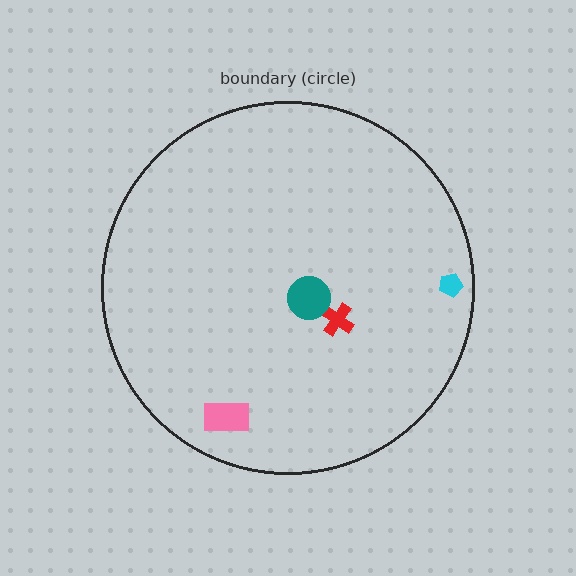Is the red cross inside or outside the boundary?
Inside.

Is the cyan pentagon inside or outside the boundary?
Inside.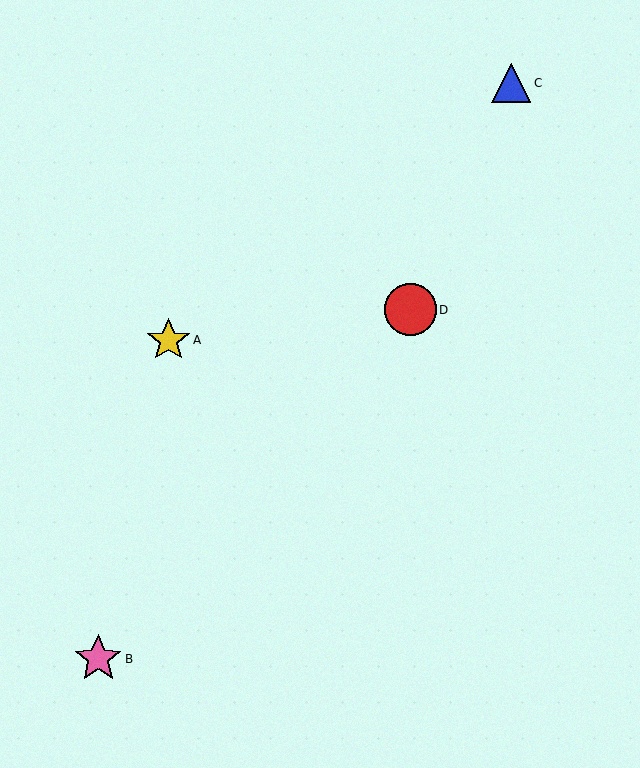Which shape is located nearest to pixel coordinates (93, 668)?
The pink star (labeled B) at (98, 659) is nearest to that location.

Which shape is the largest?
The red circle (labeled D) is the largest.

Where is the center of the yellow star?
The center of the yellow star is at (169, 340).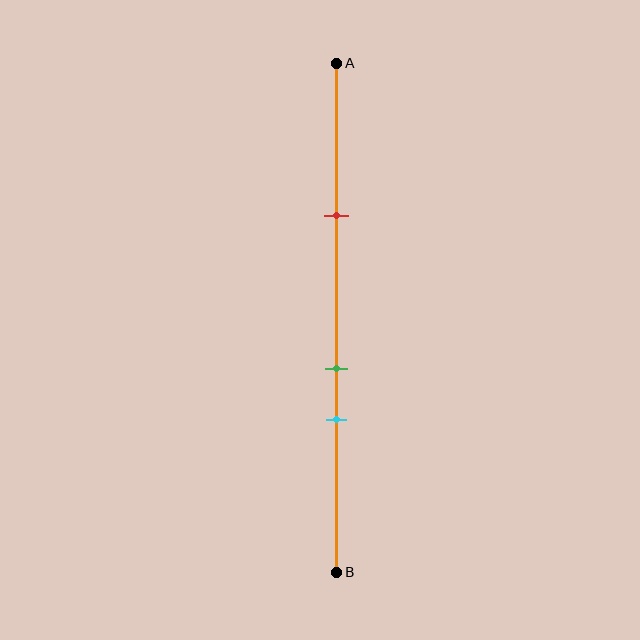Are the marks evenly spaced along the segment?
No, the marks are not evenly spaced.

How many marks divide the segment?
There are 3 marks dividing the segment.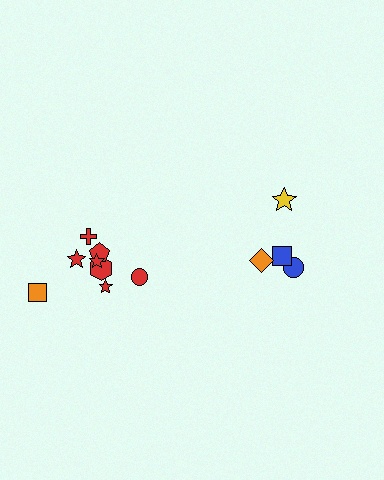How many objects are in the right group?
There are 4 objects.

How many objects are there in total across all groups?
There are 12 objects.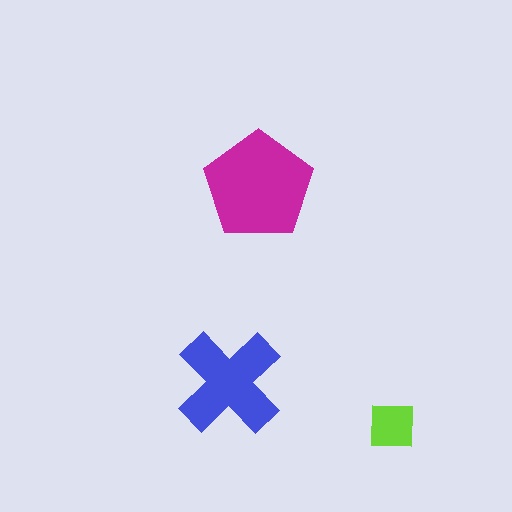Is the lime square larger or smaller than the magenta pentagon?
Smaller.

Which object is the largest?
The magenta pentagon.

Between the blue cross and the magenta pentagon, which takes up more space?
The magenta pentagon.